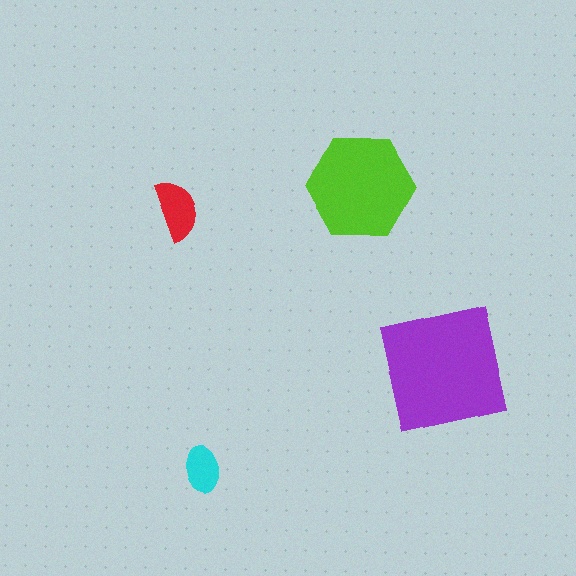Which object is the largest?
The purple square.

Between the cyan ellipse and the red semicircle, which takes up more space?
The red semicircle.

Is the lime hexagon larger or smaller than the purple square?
Smaller.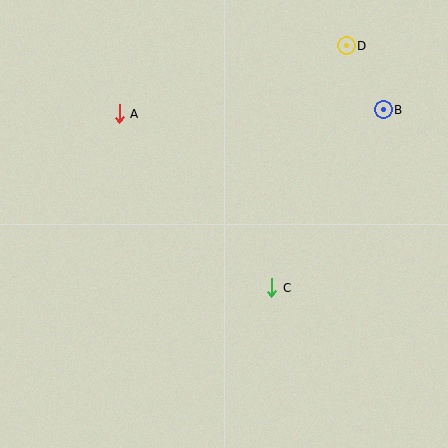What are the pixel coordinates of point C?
Point C is at (272, 288).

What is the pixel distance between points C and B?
The distance between C and B is 210 pixels.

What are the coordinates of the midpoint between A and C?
The midpoint between A and C is at (195, 201).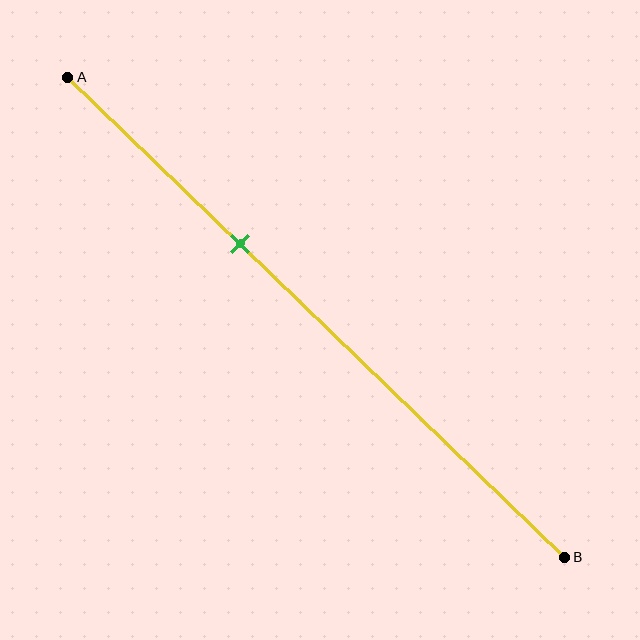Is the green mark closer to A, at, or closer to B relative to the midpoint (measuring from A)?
The green mark is closer to point A than the midpoint of segment AB.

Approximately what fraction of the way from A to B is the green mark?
The green mark is approximately 35% of the way from A to B.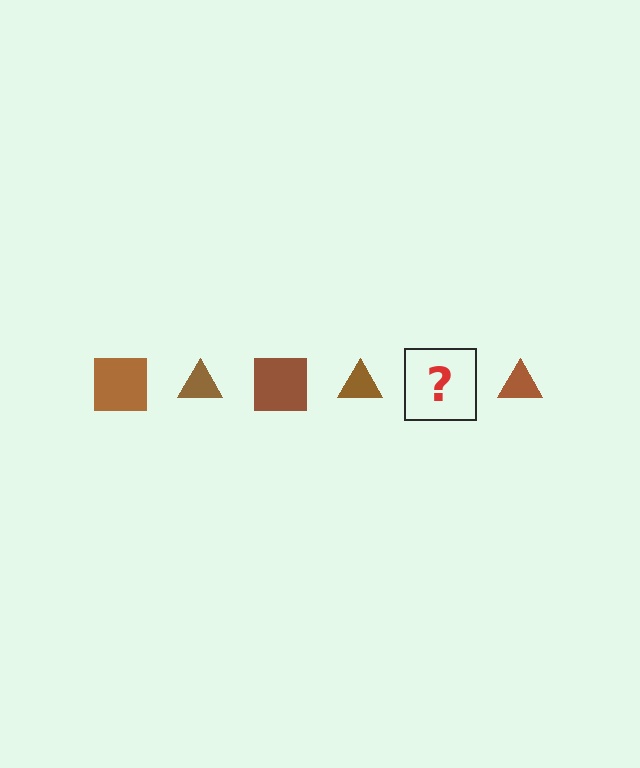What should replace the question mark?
The question mark should be replaced with a brown square.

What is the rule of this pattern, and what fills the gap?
The rule is that the pattern cycles through square, triangle shapes in brown. The gap should be filled with a brown square.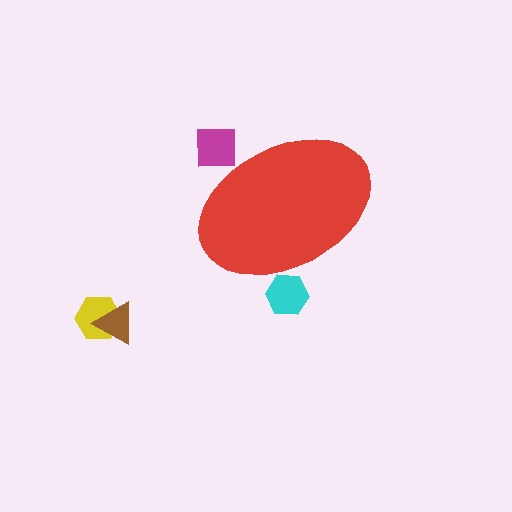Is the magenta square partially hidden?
Yes, the magenta square is partially hidden behind the red ellipse.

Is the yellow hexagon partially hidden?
No, the yellow hexagon is fully visible.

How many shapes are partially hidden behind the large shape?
2 shapes are partially hidden.